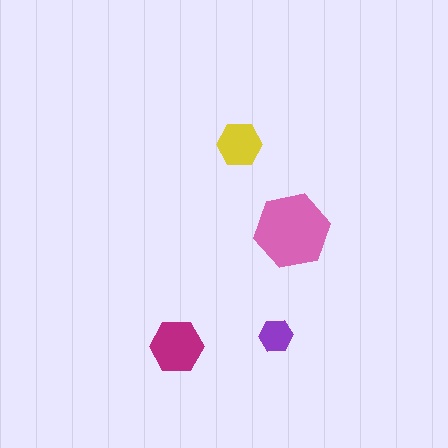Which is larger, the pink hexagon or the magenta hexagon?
The pink one.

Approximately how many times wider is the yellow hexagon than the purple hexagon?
About 1.5 times wider.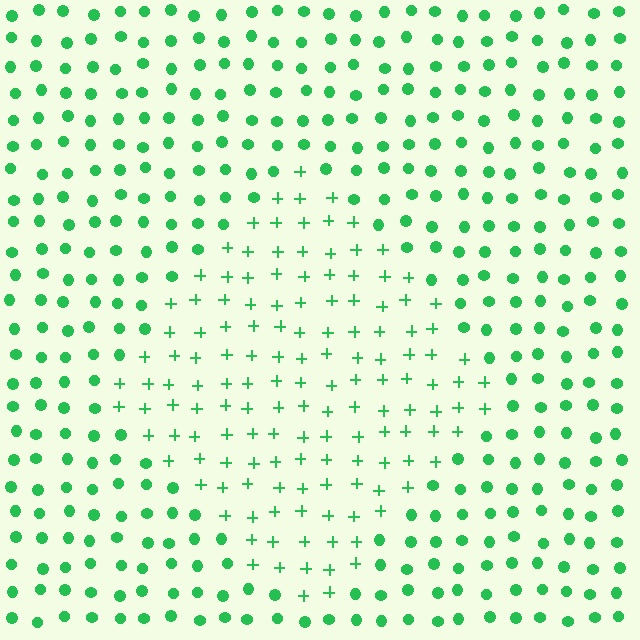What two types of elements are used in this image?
The image uses plus signs inside the diamond region and circles outside it.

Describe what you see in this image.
The image is filled with small green elements arranged in a uniform grid. A diamond-shaped region contains plus signs, while the surrounding area contains circles. The boundary is defined purely by the change in element shape.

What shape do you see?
I see a diamond.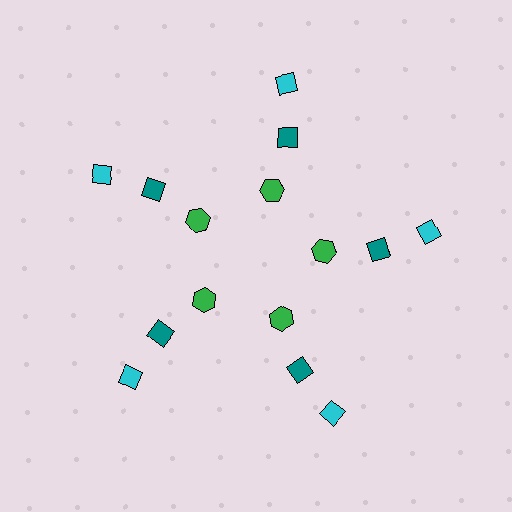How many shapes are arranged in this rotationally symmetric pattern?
There are 15 shapes, arranged in 5 groups of 3.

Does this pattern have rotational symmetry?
Yes, this pattern has 5-fold rotational symmetry. It looks the same after rotating 72 degrees around the center.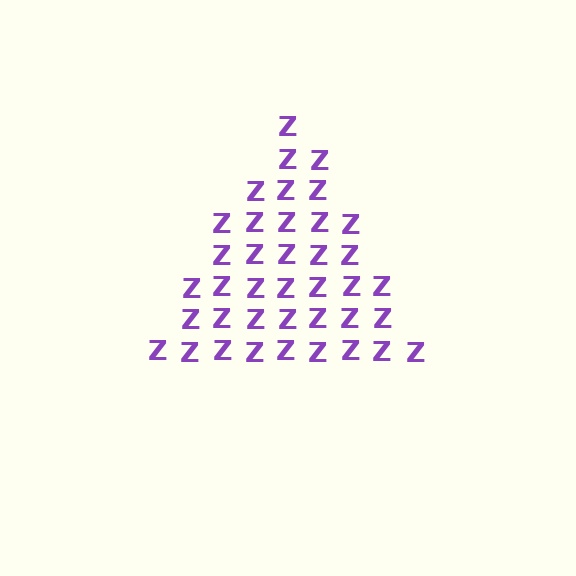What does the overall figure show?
The overall figure shows a triangle.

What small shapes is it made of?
It is made of small letter Z's.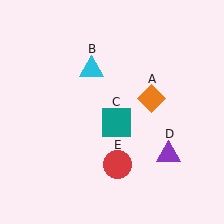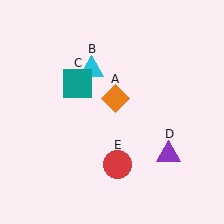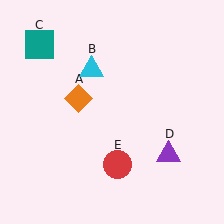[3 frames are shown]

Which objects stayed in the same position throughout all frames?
Cyan triangle (object B) and purple triangle (object D) and red circle (object E) remained stationary.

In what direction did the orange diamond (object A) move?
The orange diamond (object A) moved left.